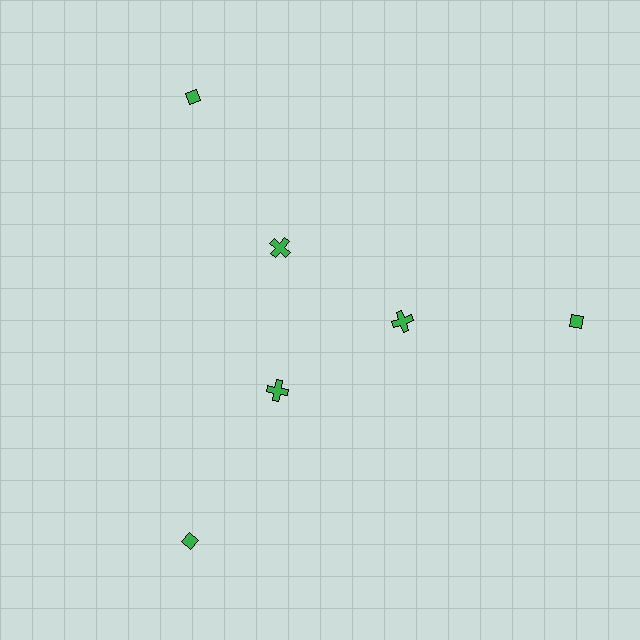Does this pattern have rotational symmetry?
Yes, this pattern has 3-fold rotational symmetry. It looks the same after rotating 120 degrees around the center.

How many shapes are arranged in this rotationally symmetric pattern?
There are 6 shapes, arranged in 3 groups of 2.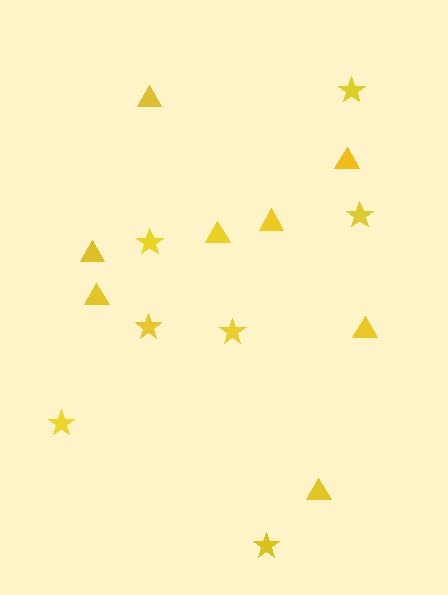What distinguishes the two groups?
There are 2 groups: one group of triangles (8) and one group of stars (7).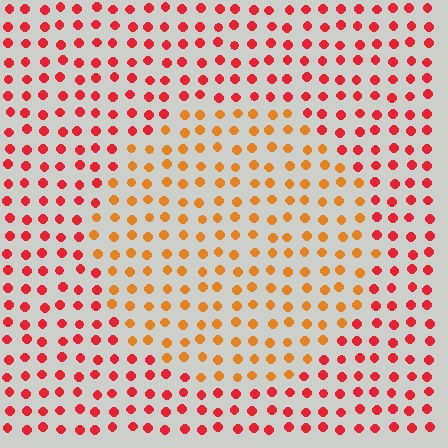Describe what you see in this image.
The image is filled with small red elements in a uniform arrangement. A circle-shaped region is visible where the elements are tinted to a slightly different hue, forming a subtle color boundary.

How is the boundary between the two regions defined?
The boundary is defined purely by a slight shift in hue (about 35 degrees). Spacing, size, and orientation are identical on both sides.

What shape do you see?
I see a circle.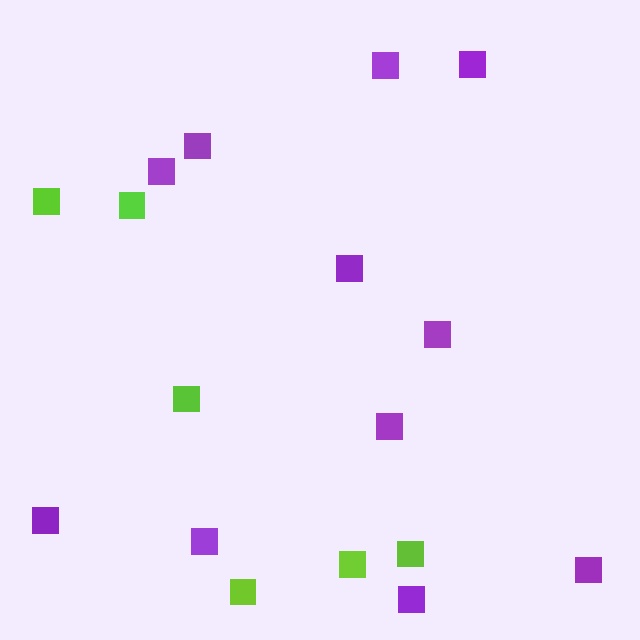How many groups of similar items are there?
There are 2 groups: one group of lime squares (6) and one group of purple squares (11).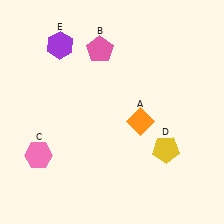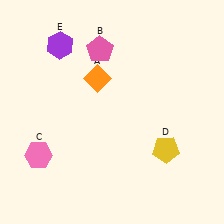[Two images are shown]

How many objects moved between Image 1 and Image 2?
1 object moved between the two images.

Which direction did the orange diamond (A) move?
The orange diamond (A) moved up.